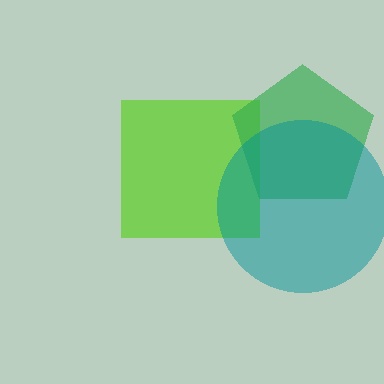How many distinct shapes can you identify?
There are 3 distinct shapes: a lime square, a green pentagon, a teal circle.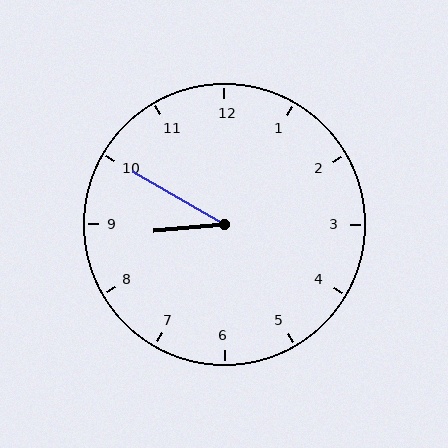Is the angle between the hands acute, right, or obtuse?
It is acute.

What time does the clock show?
8:50.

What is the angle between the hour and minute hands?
Approximately 35 degrees.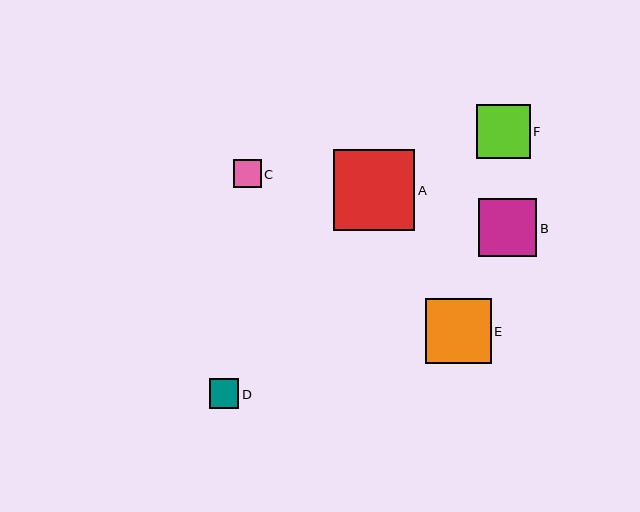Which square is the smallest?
Square C is the smallest with a size of approximately 28 pixels.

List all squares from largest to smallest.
From largest to smallest: A, E, B, F, D, C.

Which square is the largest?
Square A is the largest with a size of approximately 81 pixels.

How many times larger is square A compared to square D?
Square A is approximately 2.8 times the size of square D.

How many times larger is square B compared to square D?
Square B is approximately 2.0 times the size of square D.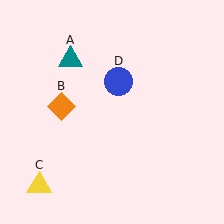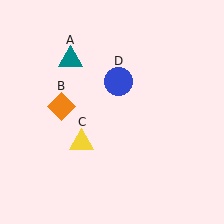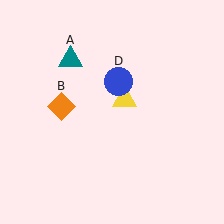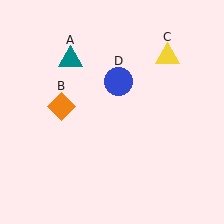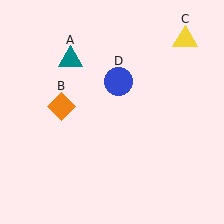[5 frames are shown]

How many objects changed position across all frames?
1 object changed position: yellow triangle (object C).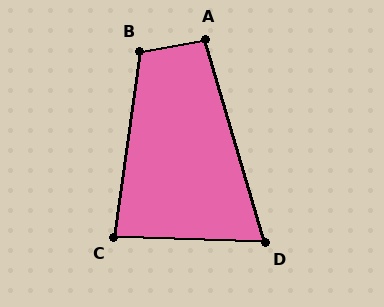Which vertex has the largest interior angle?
B, at approximately 108 degrees.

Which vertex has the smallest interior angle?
D, at approximately 72 degrees.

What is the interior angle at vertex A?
Approximately 96 degrees (obtuse).